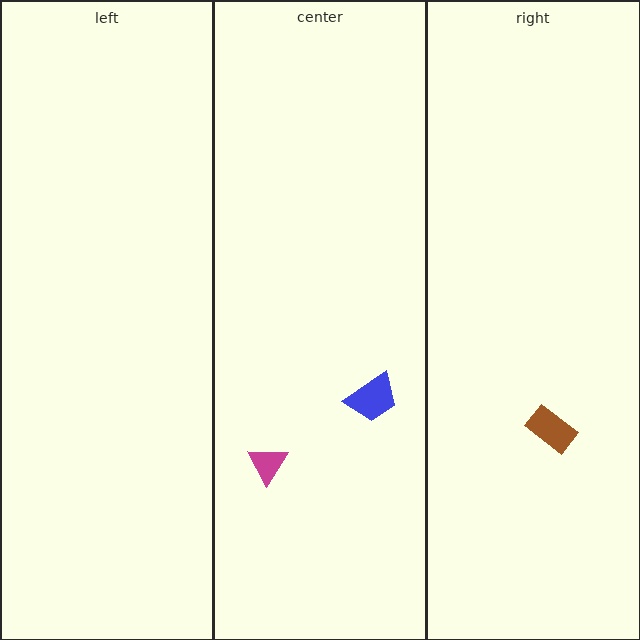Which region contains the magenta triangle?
The center region.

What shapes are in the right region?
The brown rectangle.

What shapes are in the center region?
The magenta triangle, the blue trapezoid.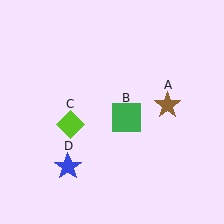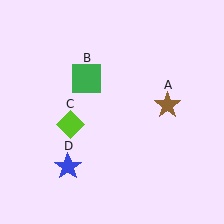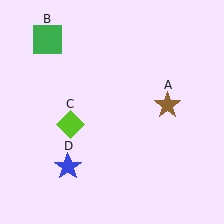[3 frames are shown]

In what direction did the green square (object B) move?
The green square (object B) moved up and to the left.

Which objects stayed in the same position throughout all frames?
Brown star (object A) and lime diamond (object C) and blue star (object D) remained stationary.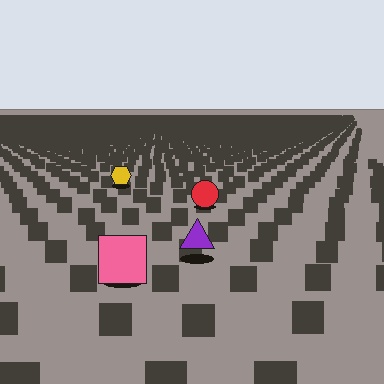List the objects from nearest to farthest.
From nearest to farthest: the pink square, the purple triangle, the red circle, the yellow hexagon.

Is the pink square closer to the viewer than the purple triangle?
Yes. The pink square is closer — you can tell from the texture gradient: the ground texture is coarser near it.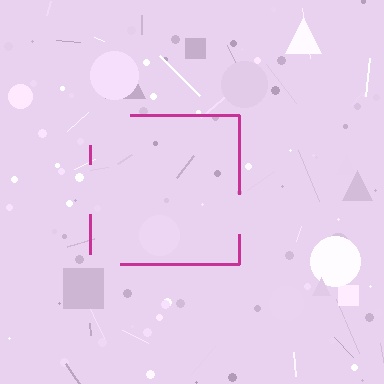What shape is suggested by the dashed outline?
The dashed outline suggests a square.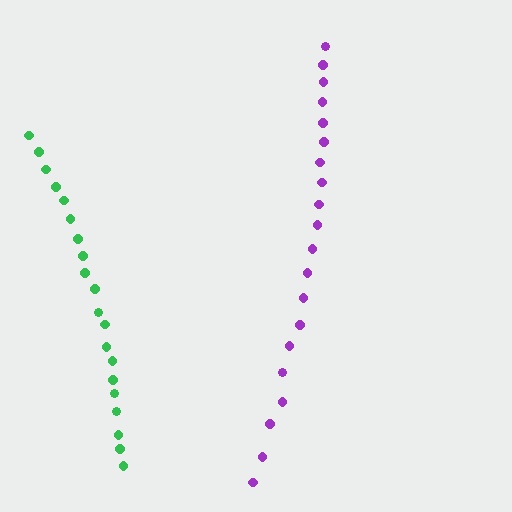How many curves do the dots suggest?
There are 2 distinct paths.